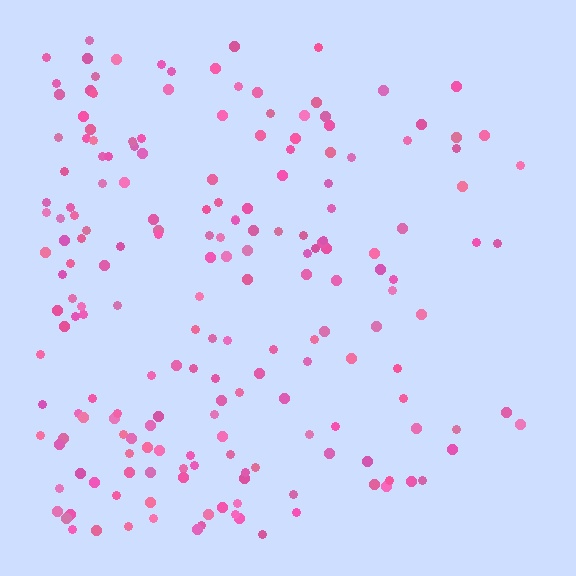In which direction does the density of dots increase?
From right to left, with the left side densest.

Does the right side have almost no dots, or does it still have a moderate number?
Still a moderate number, just noticeably fewer than the left.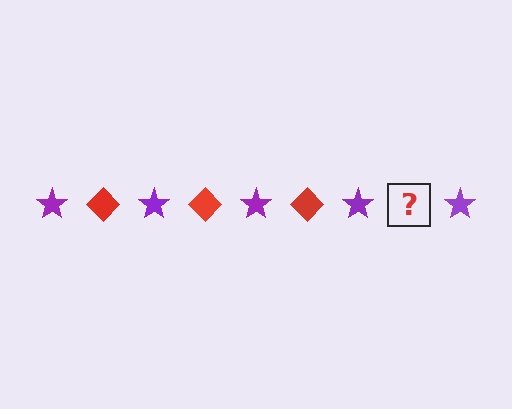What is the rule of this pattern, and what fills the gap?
The rule is that the pattern alternates between purple star and red diamond. The gap should be filled with a red diamond.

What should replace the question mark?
The question mark should be replaced with a red diamond.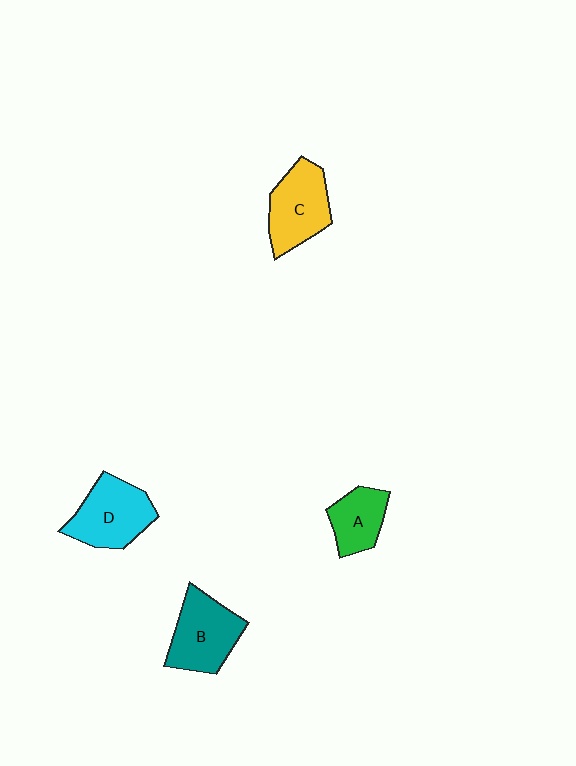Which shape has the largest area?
Shape D (cyan).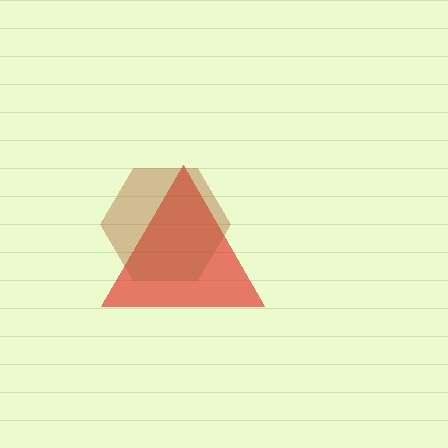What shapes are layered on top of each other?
The layered shapes are: a red triangle, a brown hexagon.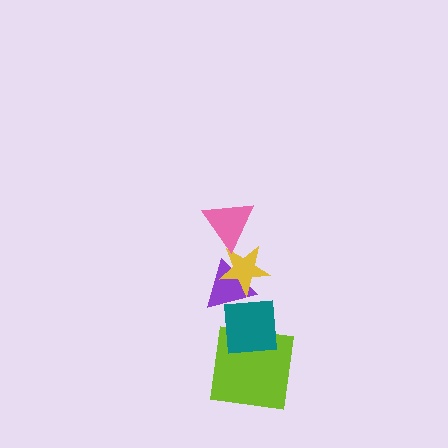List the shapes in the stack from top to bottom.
From top to bottom: the pink triangle, the yellow star, the purple triangle, the teal square, the lime square.